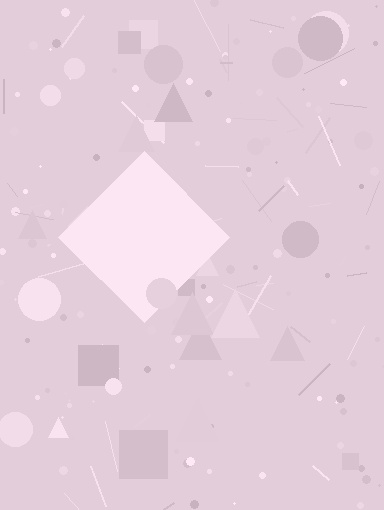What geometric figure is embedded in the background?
A diamond is embedded in the background.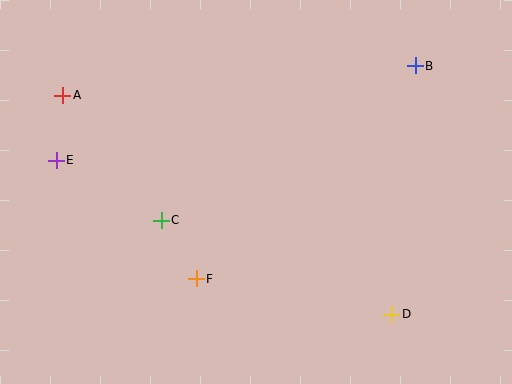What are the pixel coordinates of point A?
Point A is at (63, 95).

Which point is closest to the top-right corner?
Point B is closest to the top-right corner.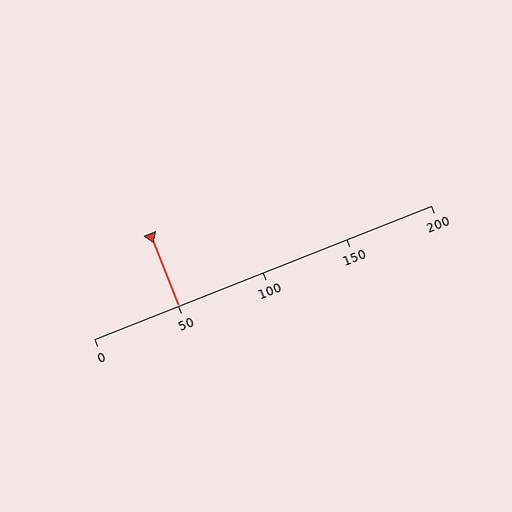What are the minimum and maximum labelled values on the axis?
The axis runs from 0 to 200.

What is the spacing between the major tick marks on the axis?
The major ticks are spaced 50 apart.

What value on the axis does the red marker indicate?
The marker indicates approximately 50.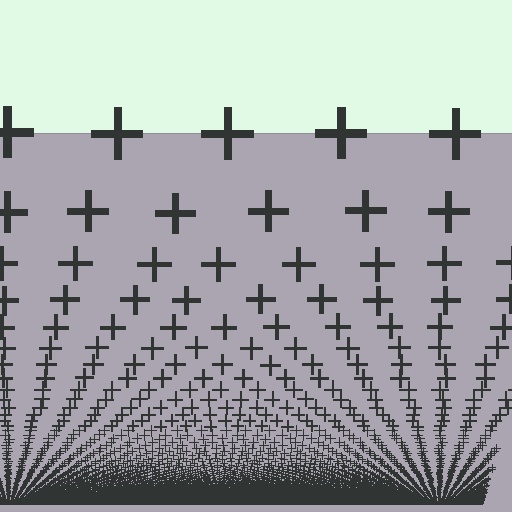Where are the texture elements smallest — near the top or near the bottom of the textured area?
Near the bottom.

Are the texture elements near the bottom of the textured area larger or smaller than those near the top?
Smaller. The gradient is inverted — elements near the bottom are smaller and denser.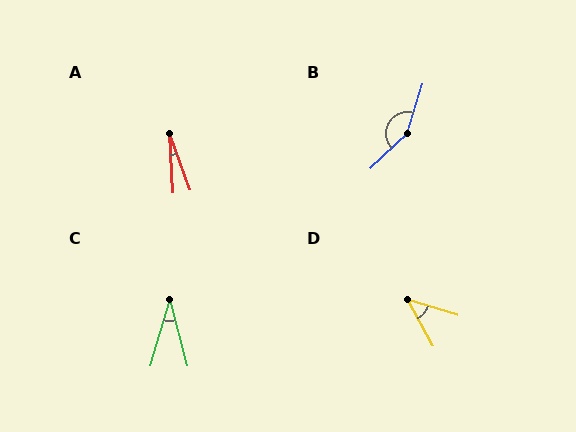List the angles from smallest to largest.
A (17°), C (31°), D (45°), B (150°).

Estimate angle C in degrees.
Approximately 31 degrees.